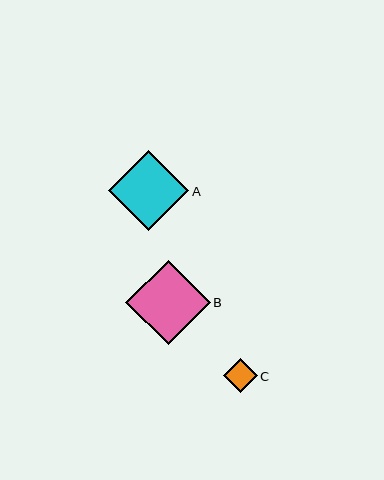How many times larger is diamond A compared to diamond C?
Diamond A is approximately 2.4 times the size of diamond C.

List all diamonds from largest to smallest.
From largest to smallest: B, A, C.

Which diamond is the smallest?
Diamond C is the smallest with a size of approximately 33 pixels.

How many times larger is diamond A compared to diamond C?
Diamond A is approximately 2.4 times the size of diamond C.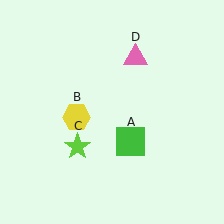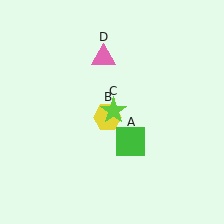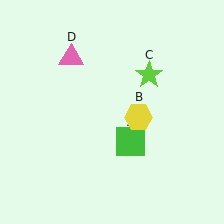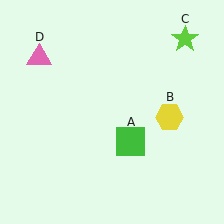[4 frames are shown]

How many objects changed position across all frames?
3 objects changed position: yellow hexagon (object B), lime star (object C), pink triangle (object D).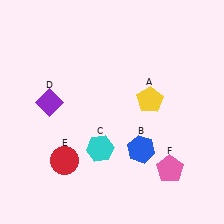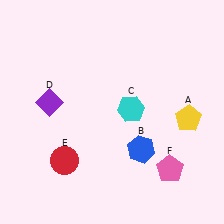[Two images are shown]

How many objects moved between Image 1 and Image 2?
2 objects moved between the two images.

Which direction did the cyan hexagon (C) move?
The cyan hexagon (C) moved up.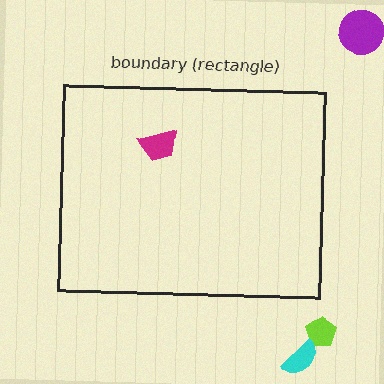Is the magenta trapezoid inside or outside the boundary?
Inside.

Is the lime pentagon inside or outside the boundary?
Outside.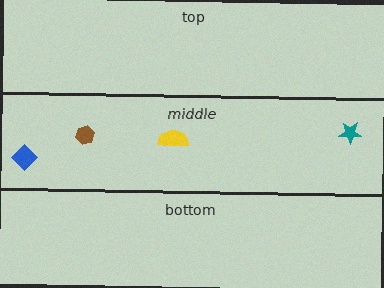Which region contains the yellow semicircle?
The middle region.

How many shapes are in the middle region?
4.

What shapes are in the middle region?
The blue diamond, the yellow semicircle, the teal star, the brown hexagon.